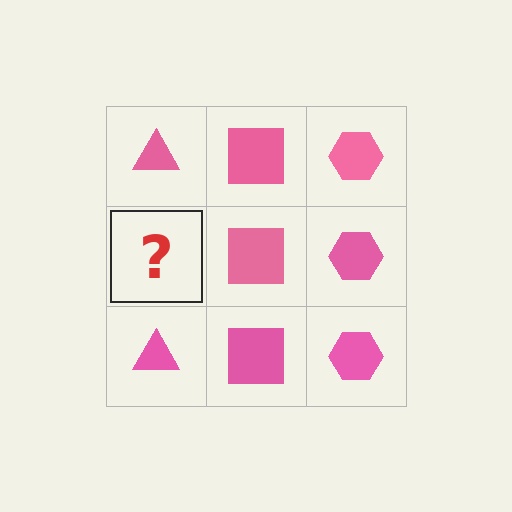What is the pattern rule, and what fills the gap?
The rule is that each column has a consistent shape. The gap should be filled with a pink triangle.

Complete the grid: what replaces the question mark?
The question mark should be replaced with a pink triangle.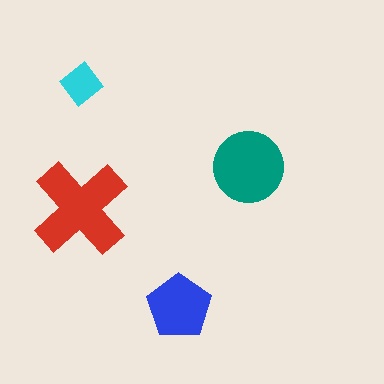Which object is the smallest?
The cyan diamond.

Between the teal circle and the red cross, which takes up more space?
The red cross.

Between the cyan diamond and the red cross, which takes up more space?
The red cross.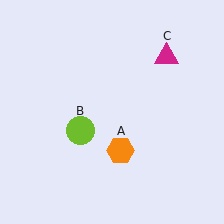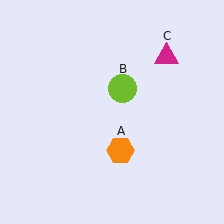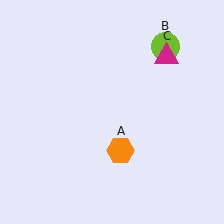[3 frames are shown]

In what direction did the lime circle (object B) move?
The lime circle (object B) moved up and to the right.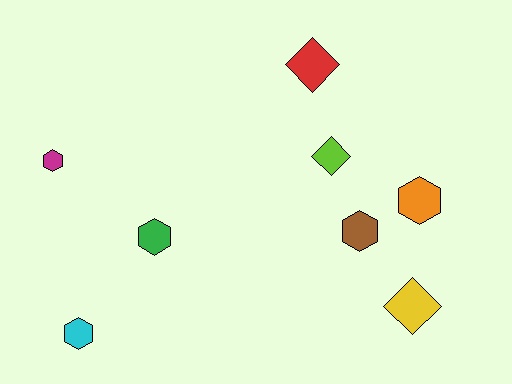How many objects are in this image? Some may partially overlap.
There are 8 objects.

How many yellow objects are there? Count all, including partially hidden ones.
There is 1 yellow object.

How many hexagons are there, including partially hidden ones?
There are 5 hexagons.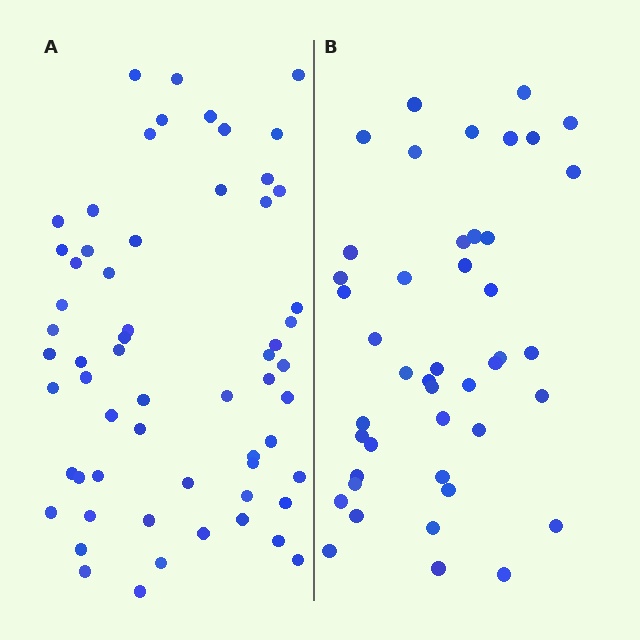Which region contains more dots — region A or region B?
Region A (the left region) has more dots.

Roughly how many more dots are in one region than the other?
Region A has approximately 15 more dots than region B.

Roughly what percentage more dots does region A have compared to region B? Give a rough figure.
About 35% more.